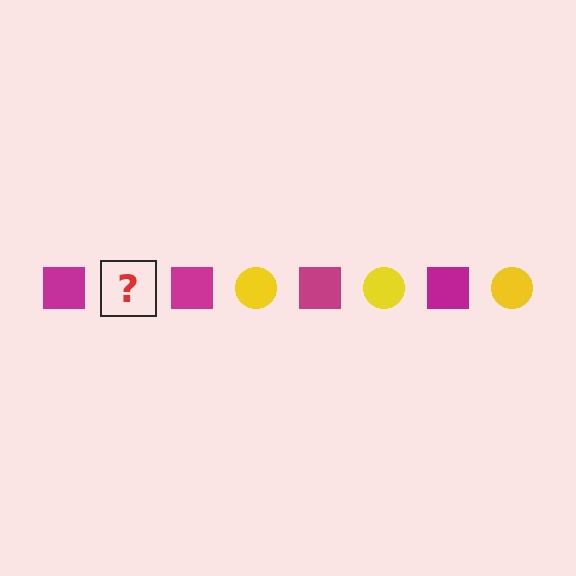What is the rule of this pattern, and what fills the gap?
The rule is that the pattern alternates between magenta square and yellow circle. The gap should be filled with a yellow circle.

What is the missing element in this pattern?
The missing element is a yellow circle.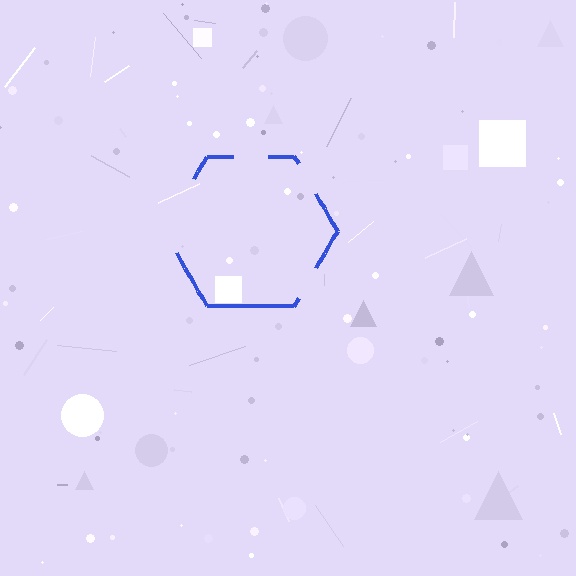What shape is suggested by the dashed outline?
The dashed outline suggests a hexagon.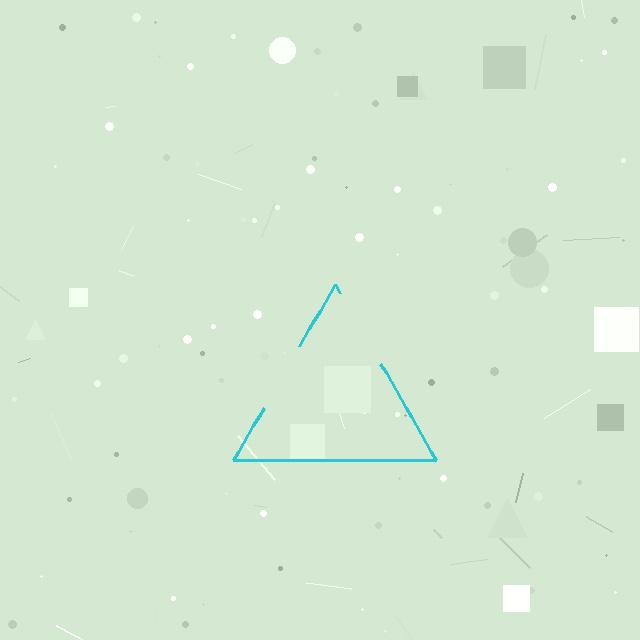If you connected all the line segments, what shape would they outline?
They would outline a triangle.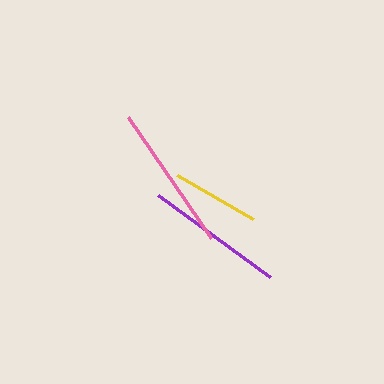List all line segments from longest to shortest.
From longest to shortest: pink, purple, yellow.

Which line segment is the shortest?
The yellow line is the shortest at approximately 87 pixels.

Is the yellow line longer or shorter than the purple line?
The purple line is longer than the yellow line.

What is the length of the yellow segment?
The yellow segment is approximately 87 pixels long.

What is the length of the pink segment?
The pink segment is approximately 146 pixels long.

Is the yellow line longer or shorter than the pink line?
The pink line is longer than the yellow line.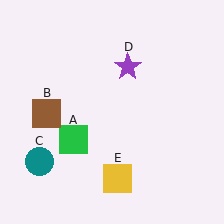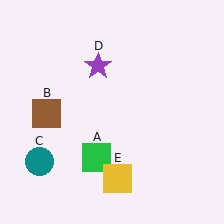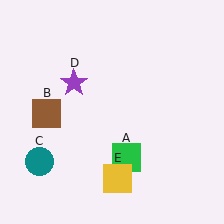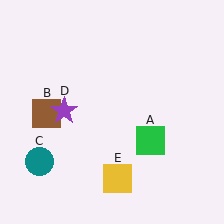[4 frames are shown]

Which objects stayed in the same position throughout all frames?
Brown square (object B) and teal circle (object C) and yellow square (object E) remained stationary.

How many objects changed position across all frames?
2 objects changed position: green square (object A), purple star (object D).